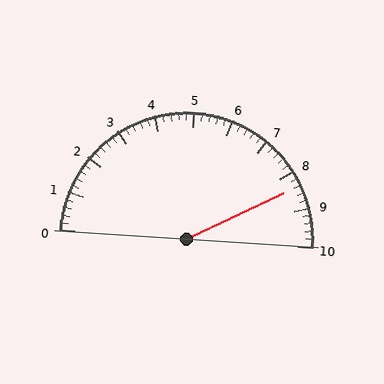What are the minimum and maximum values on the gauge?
The gauge ranges from 0 to 10.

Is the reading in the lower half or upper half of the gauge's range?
The reading is in the upper half of the range (0 to 10).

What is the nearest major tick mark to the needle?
The nearest major tick mark is 8.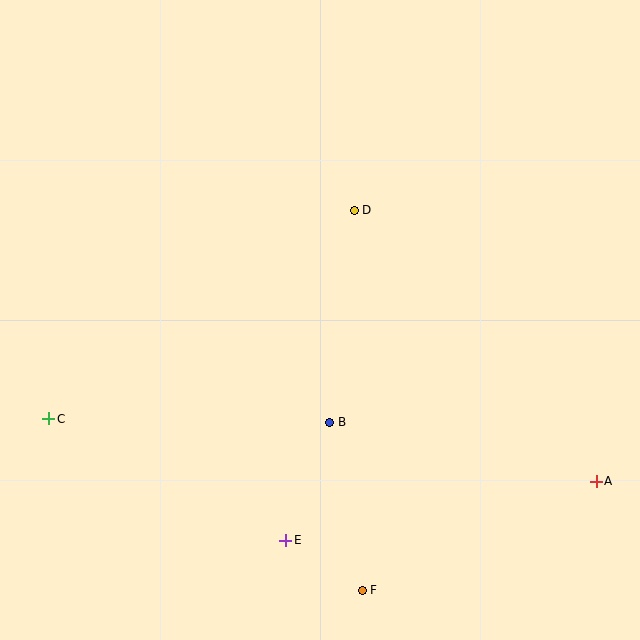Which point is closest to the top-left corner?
Point D is closest to the top-left corner.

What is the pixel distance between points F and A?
The distance between F and A is 258 pixels.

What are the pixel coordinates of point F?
Point F is at (362, 590).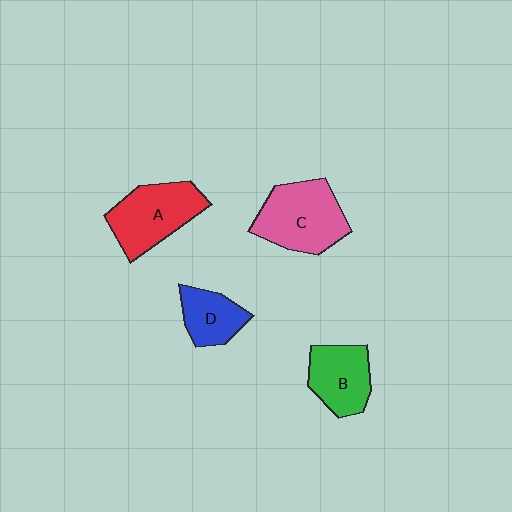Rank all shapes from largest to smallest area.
From largest to smallest: C (pink), A (red), B (green), D (blue).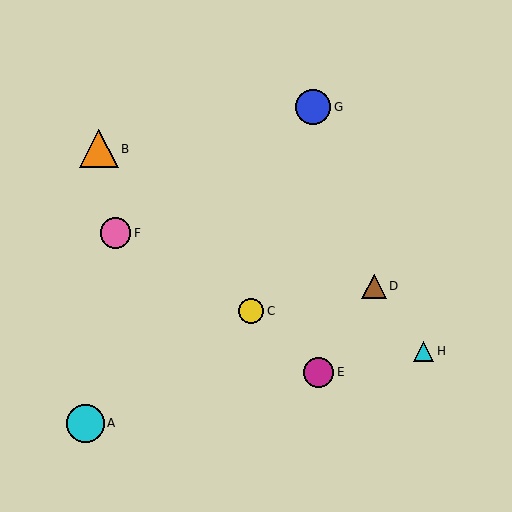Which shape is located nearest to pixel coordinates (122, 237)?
The pink circle (labeled F) at (116, 233) is nearest to that location.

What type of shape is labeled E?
Shape E is a magenta circle.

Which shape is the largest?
The cyan circle (labeled A) is the largest.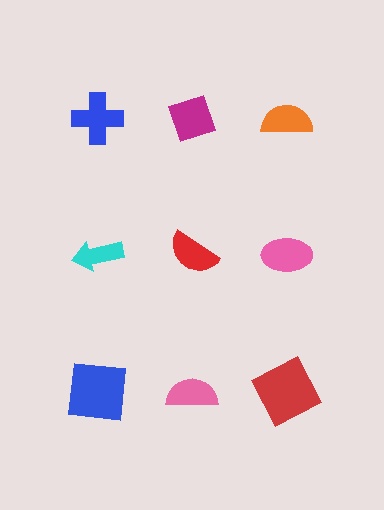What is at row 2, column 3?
A pink ellipse.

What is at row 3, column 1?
A blue square.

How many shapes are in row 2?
3 shapes.